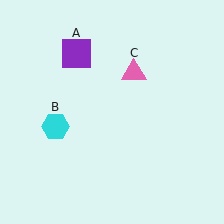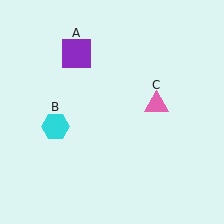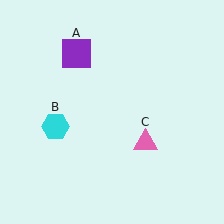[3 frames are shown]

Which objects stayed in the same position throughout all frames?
Purple square (object A) and cyan hexagon (object B) remained stationary.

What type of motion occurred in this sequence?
The pink triangle (object C) rotated clockwise around the center of the scene.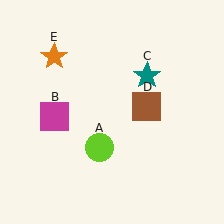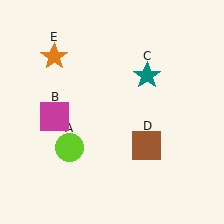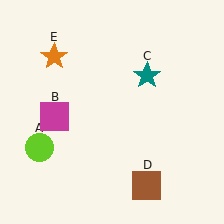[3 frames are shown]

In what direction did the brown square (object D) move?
The brown square (object D) moved down.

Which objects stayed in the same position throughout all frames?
Magenta square (object B) and teal star (object C) and orange star (object E) remained stationary.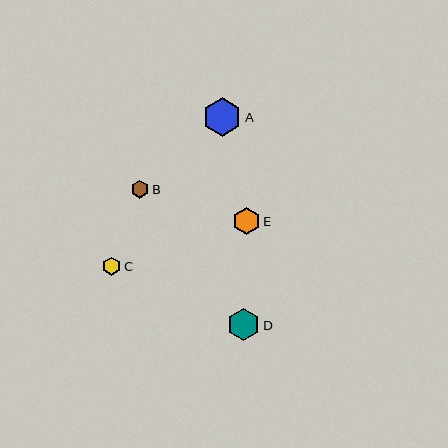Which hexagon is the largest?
Hexagon A is the largest with a size of approximately 39 pixels.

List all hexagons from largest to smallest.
From largest to smallest: A, D, E, B, C.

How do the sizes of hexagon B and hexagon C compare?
Hexagon B and hexagon C are approximately the same size.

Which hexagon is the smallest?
Hexagon C is the smallest with a size of approximately 18 pixels.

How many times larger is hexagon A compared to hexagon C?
Hexagon A is approximately 2.2 times the size of hexagon C.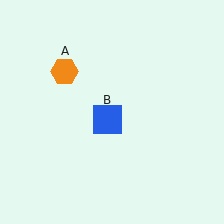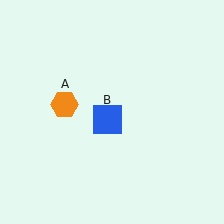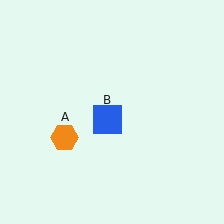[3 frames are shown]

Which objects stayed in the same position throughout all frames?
Blue square (object B) remained stationary.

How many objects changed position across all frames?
1 object changed position: orange hexagon (object A).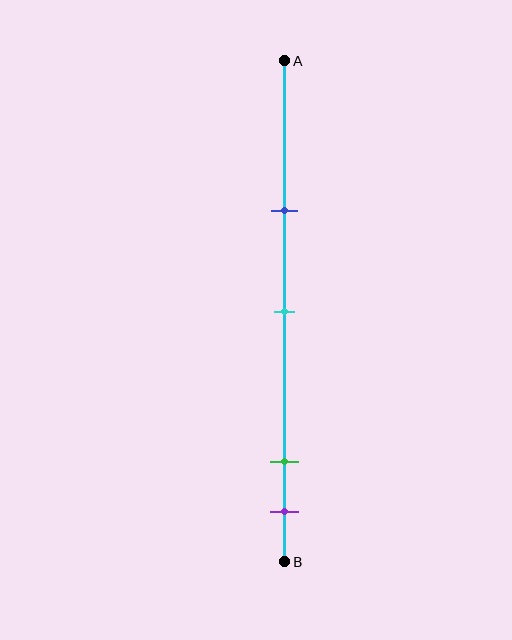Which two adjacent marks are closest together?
The green and purple marks are the closest adjacent pair.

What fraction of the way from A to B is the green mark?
The green mark is approximately 80% (0.8) of the way from A to B.